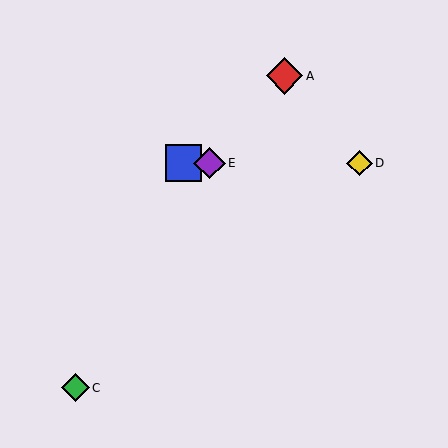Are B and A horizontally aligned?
No, B is at y≈163 and A is at y≈76.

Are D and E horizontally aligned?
Yes, both are at y≈163.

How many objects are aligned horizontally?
3 objects (B, D, E) are aligned horizontally.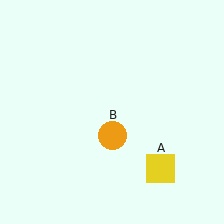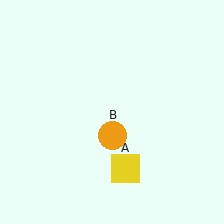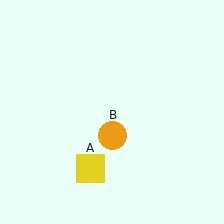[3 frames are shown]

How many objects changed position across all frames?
1 object changed position: yellow square (object A).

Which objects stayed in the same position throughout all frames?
Orange circle (object B) remained stationary.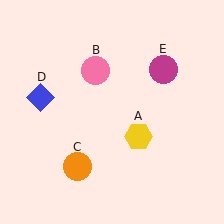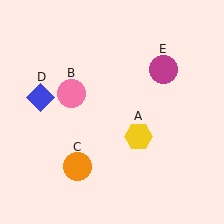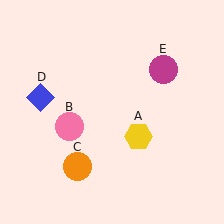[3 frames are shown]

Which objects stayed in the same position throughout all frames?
Yellow hexagon (object A) and orange circle (object C) and blue diamond (object D) and magenta circle (object E) remained stationary.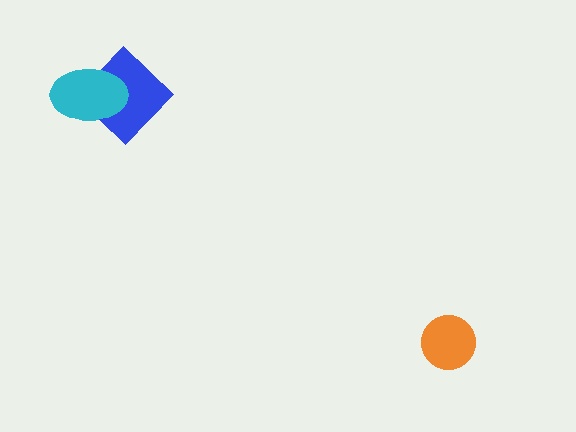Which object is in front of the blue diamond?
The cyan ellipse is in front of the blue diamond.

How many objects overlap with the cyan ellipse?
1 object overlaps with the cyan ellipse.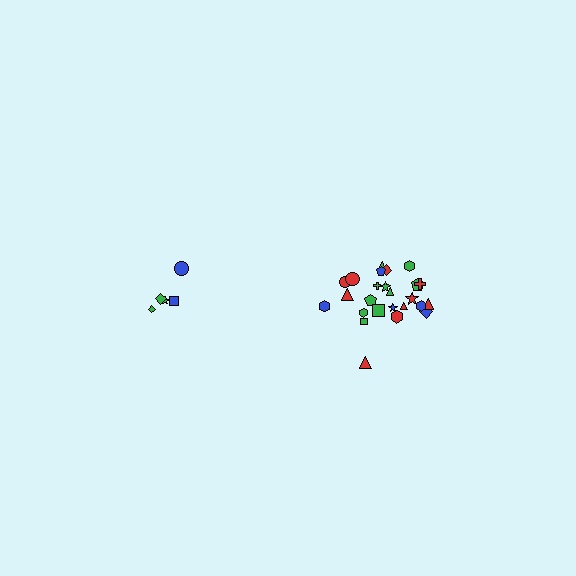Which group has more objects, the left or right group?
The right group.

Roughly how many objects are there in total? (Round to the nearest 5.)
Roughly 30 objects in total.